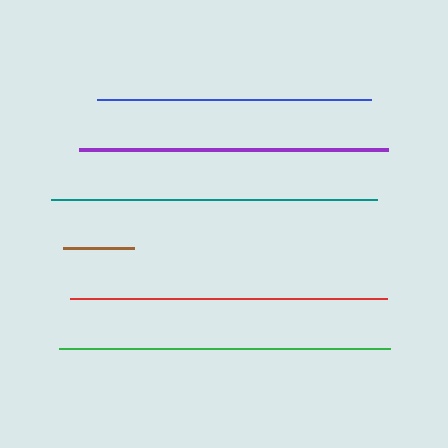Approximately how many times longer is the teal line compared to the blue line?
The teal line is approximately 1.2 times the length of the blue line.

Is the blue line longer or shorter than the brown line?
The blue line is longer than the brown line.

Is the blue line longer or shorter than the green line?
The green line is longer than the blue line.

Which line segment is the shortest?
The brown line is the shortest at approximately 71 pixels.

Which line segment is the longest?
The green line is the longest at approximately 331 pixels.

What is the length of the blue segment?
The blue segment is approximately 274 pixels long.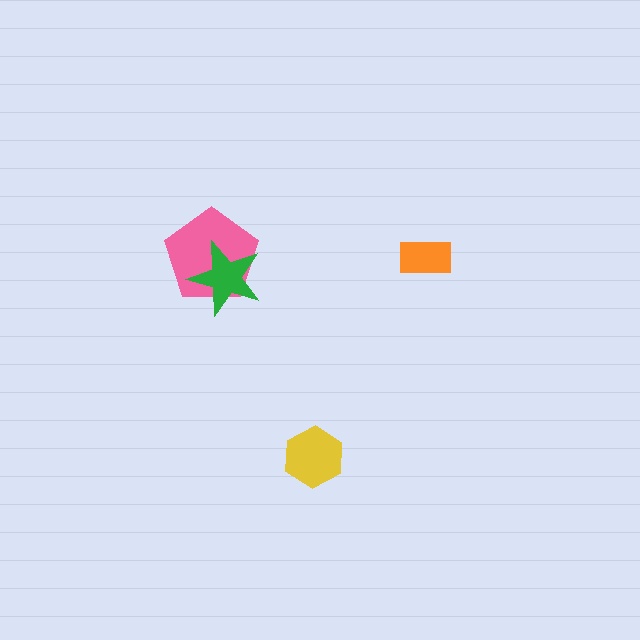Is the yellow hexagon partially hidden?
No, no other shape covers it.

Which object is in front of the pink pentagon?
The green star is in front of the pink pentagon.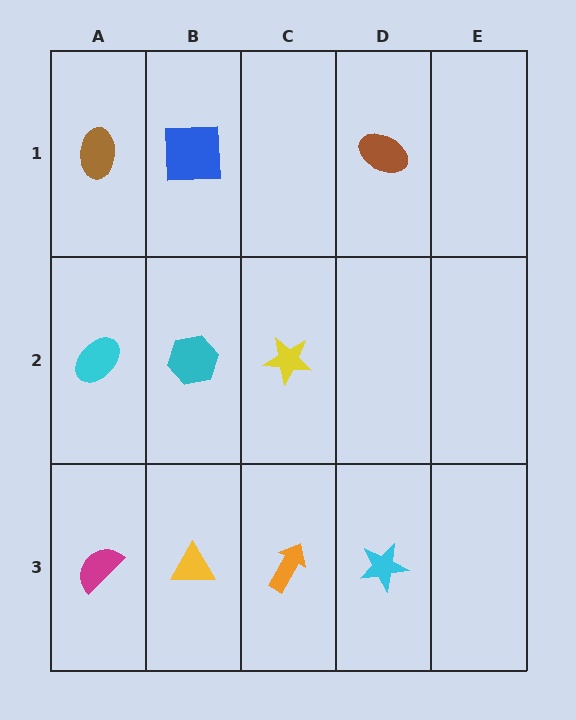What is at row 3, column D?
A cyan star.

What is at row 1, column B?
A blue square.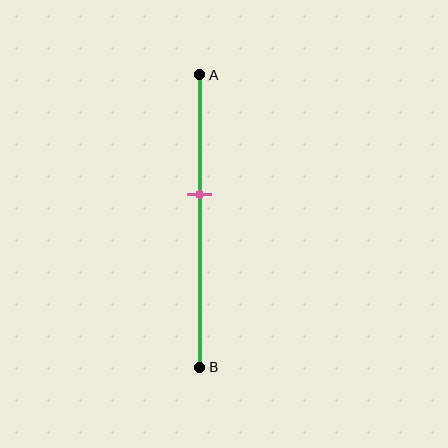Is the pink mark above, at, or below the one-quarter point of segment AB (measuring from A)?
The pink mark is below the one-quarter point of segment AB.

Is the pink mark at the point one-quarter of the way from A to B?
No, the mark is at about 40% from A, not at the 25% one-quarter point.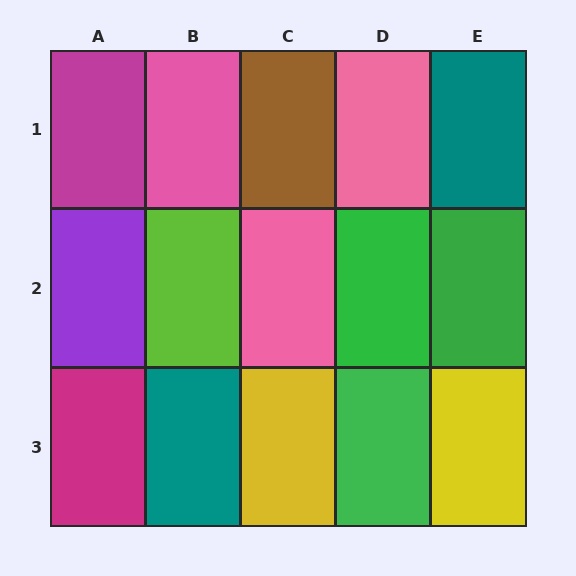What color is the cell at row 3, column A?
Magenta.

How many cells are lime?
1 cell is lime.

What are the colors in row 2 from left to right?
Purple, lime, pink, green, green.